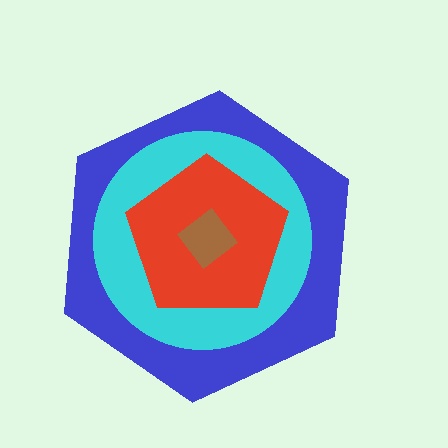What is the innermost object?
The brown diamond.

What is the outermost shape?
The blue hexagon.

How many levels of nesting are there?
4.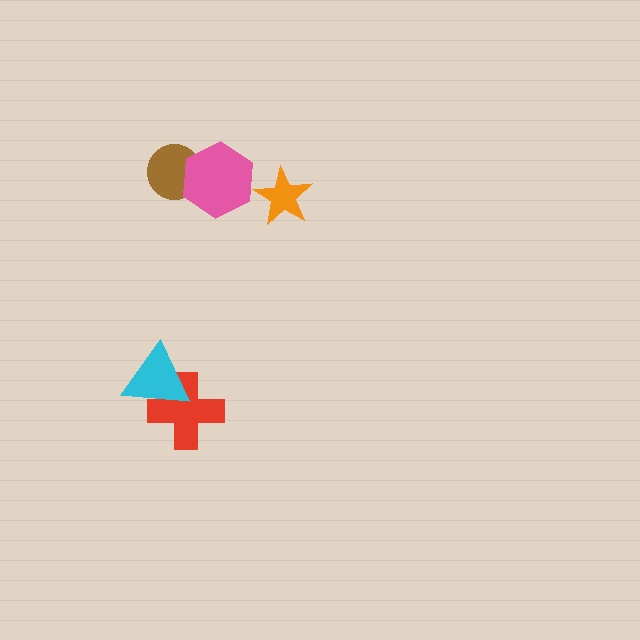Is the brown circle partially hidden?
Yes, it is partially covered by another shape.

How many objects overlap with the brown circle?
1 object overlaps with the brown circle.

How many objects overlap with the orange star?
0 objects overlap with the orange star.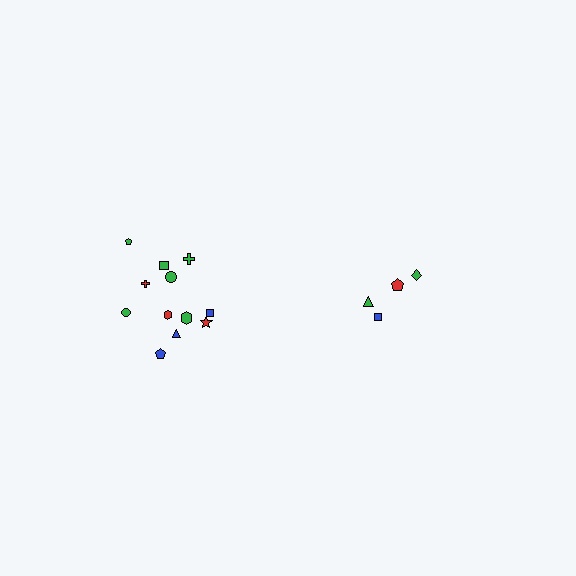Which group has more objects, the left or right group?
The left group.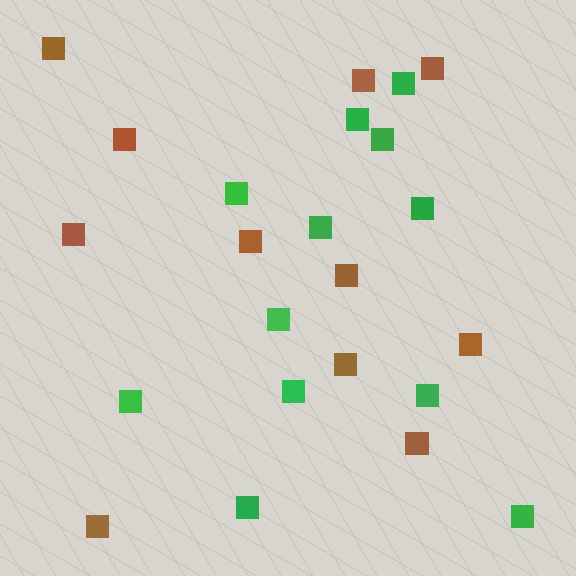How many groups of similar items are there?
There are 2 groups: one group of green squares (12) and one group of brown squares (11).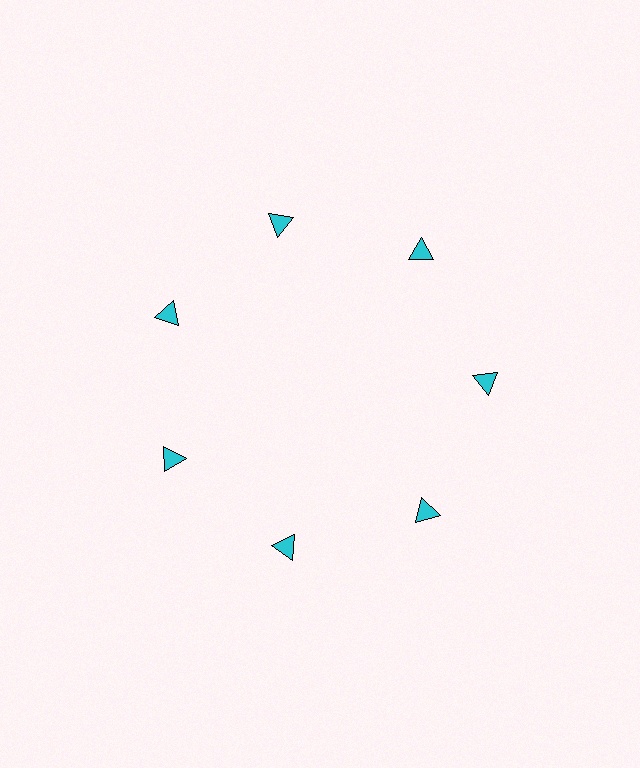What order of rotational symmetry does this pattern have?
This pattern has 7-fold rotational symmetry.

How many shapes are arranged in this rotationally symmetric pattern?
There are 7 shapes, arranged in 7 groups of 1.